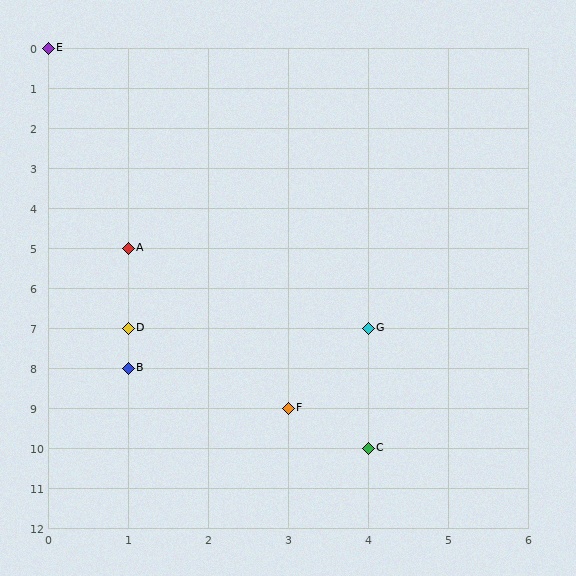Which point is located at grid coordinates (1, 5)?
Point A is at (1, 5).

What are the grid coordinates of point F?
Point F is at grid coordinates (3, 9).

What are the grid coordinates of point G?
Point G is at grid coordinates (4, 7).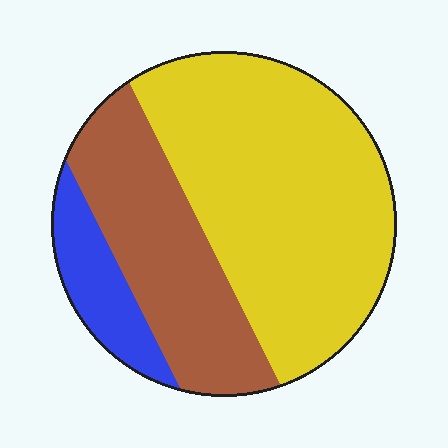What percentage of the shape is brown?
Brown covers 30% of the shape.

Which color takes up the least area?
Blue, at roughly 10%.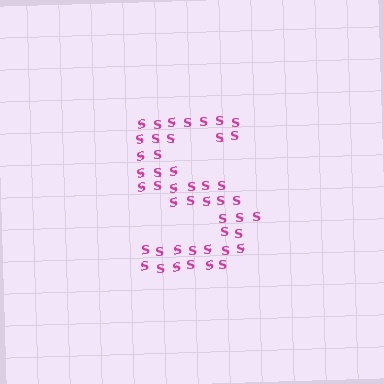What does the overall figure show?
The overall figure shows the letter S.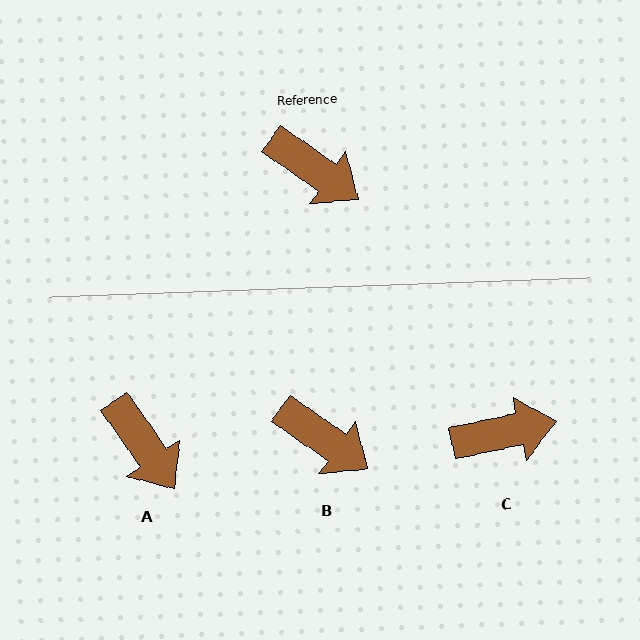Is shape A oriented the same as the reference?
No, it is off by about 20 degrees.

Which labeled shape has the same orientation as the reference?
B.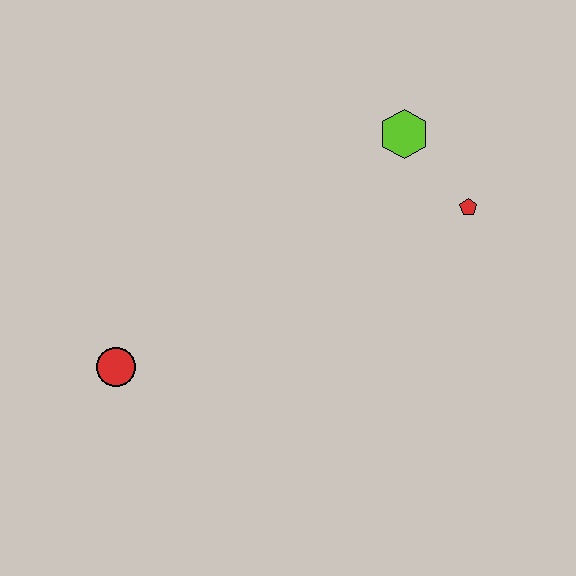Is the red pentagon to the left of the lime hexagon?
No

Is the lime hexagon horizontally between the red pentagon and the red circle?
Yes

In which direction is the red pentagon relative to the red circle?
The red pentagon is to the right of the red circle.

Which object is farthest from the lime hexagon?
The red circle is farthest from the lime hexagon.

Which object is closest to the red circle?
The lime hexagon is closest to the red circle.